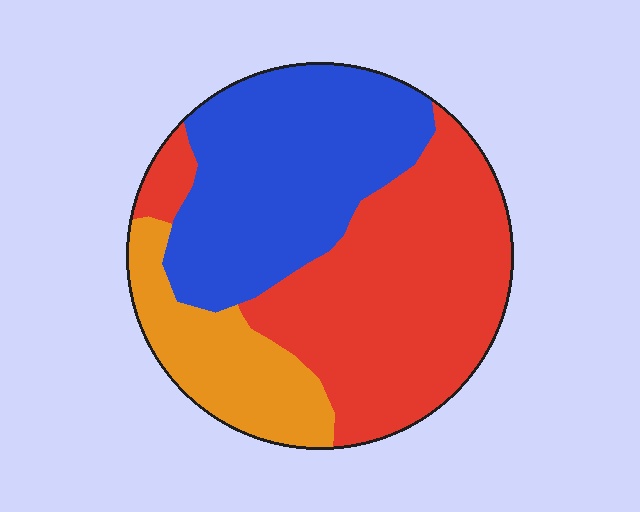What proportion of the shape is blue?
Blue covers 37% of the shape.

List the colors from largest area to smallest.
From largest to smallest: red, blue, orange.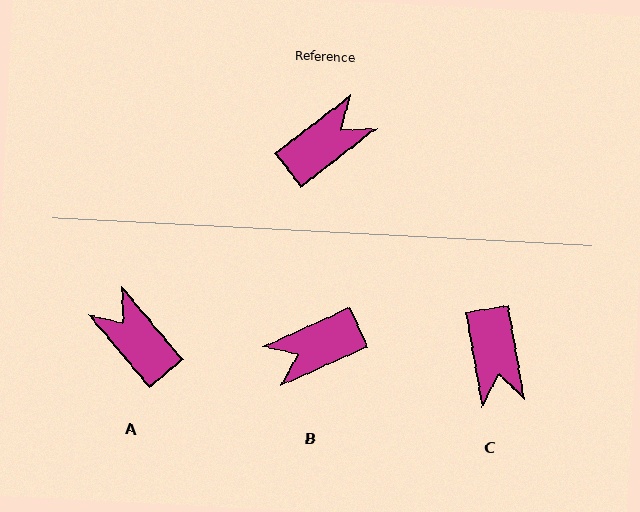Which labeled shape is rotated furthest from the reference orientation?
B, about 166 degrees away.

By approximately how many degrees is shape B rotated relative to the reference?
Approximately 166 degrees counter-clockwise.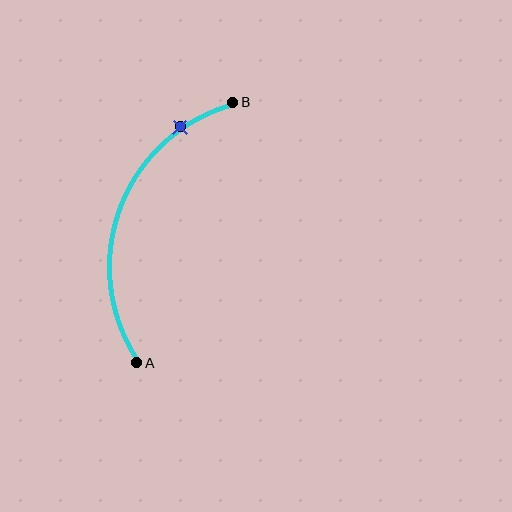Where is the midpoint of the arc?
The arc midpoint is the point on the curve farthest from the straight line joining A and B. It sits to the left of that line.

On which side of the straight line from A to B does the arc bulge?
The arc bulges to the left of the straight line connecting A and B.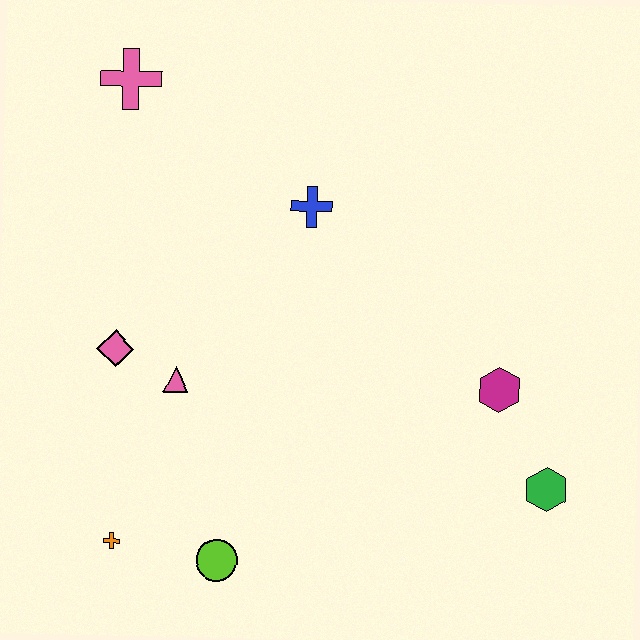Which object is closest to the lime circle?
The orange cross is closest to the lime circle.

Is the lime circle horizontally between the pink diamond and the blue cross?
Yes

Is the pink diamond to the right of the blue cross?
No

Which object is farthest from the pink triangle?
The green hexagon is farthest from the pink triangle.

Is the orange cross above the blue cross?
No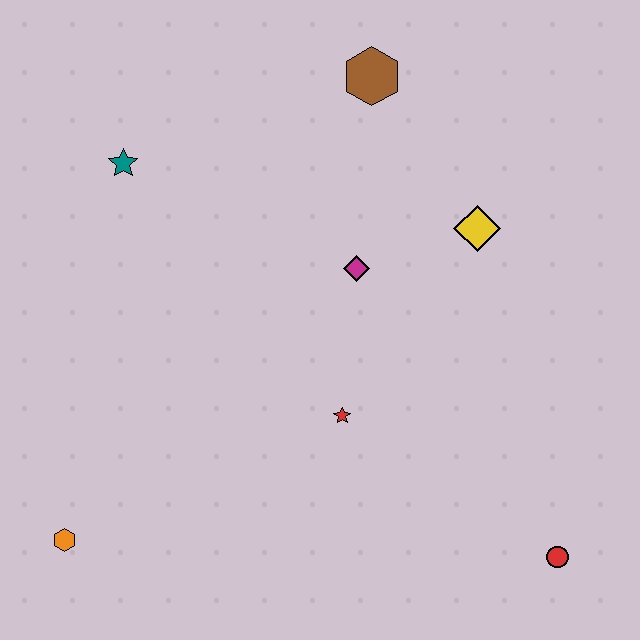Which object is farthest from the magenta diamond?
The orange hexagon is farthest from the magenta diamond.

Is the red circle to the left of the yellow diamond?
No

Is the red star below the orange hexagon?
No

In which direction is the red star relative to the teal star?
The red star is below the teal star.